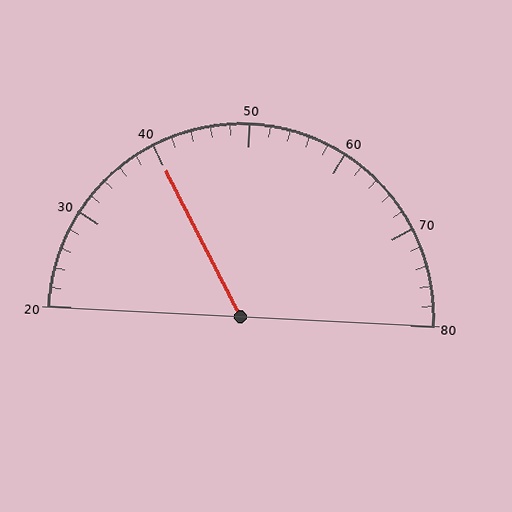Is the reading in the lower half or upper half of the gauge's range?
The reading is in the lower half of the range (20 to 80).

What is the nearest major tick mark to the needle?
The nearest major tick mark is 40.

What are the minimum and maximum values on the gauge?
The gauge ranges from 20 to 80.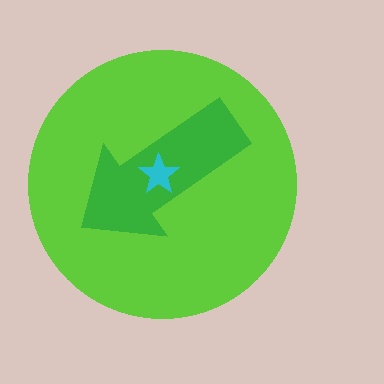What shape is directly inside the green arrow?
The cyan star.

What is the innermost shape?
The cyan star.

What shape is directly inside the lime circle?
The green arrow.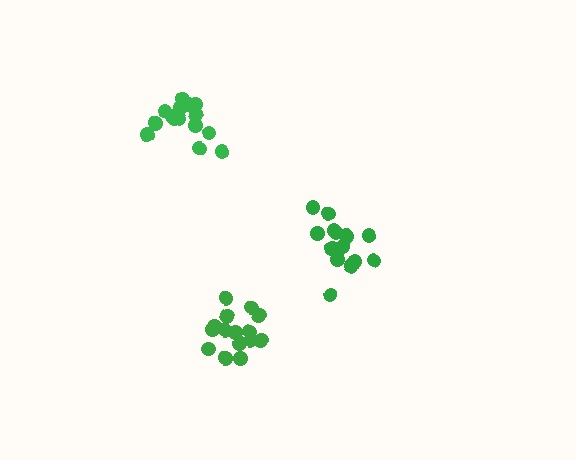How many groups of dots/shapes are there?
There are 3 groups.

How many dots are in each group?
Group 1: 15 dots, Group 2: 16 dots, Group 3: 15 dots (46 total).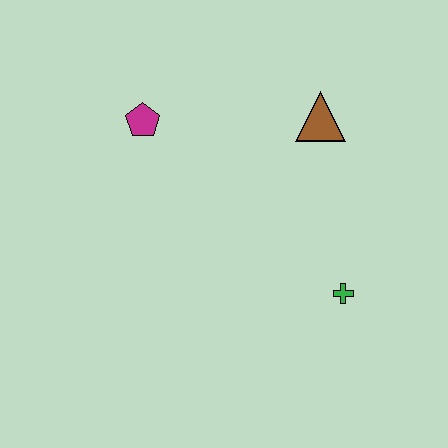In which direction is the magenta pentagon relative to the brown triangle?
The magenta pentagon is to the left of the brown triangle.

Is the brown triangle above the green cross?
Yes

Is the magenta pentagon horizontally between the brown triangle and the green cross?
No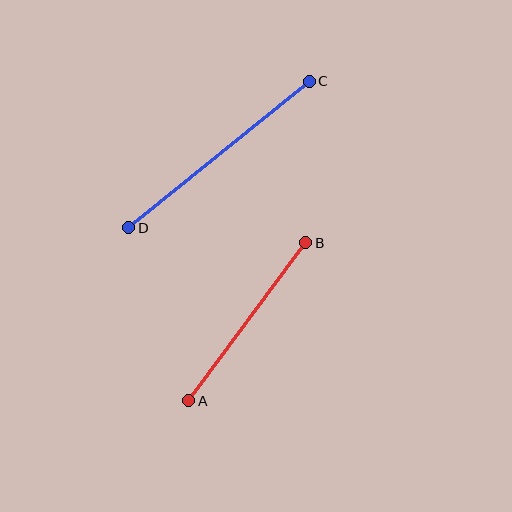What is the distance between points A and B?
The distance is approximately 197 pixels.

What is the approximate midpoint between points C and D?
The midpoint is at approximately (219, 154) pixels.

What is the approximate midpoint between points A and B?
The midpoint is at approximately (247, 322) pixels.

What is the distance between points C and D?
The distance is approximately 232 pixels.